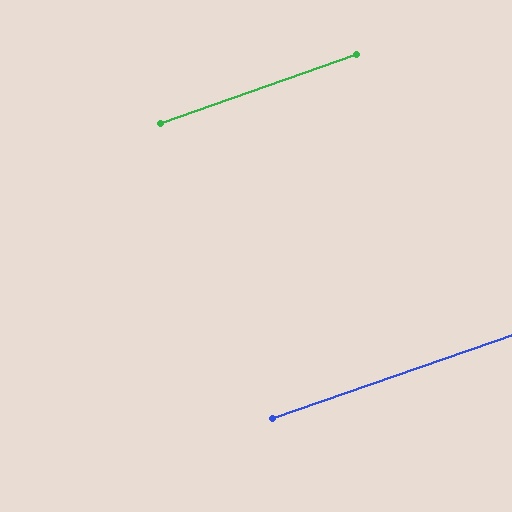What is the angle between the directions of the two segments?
Approximately 0 degrees.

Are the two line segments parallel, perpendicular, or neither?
Parallel — their directions differ by only 0.4°.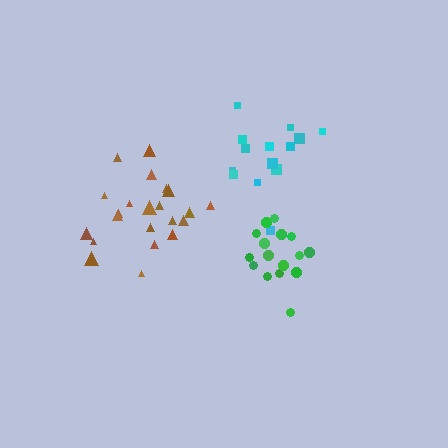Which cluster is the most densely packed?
Green.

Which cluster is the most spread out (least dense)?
Brown.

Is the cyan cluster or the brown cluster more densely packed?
Cyan.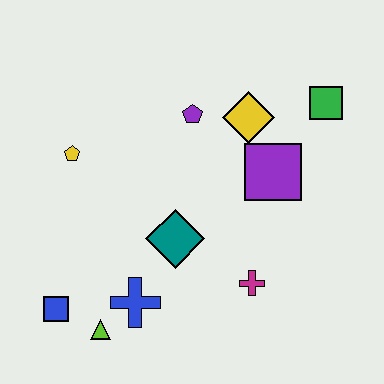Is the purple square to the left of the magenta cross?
No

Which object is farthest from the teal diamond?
The green square is farthest from the teal diamond.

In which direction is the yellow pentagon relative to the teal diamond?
The yellow pentagon is to the left of the teal diamond.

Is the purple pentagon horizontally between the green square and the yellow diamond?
No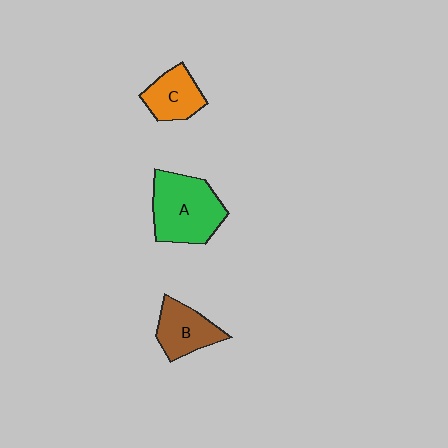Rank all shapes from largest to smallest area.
From largest to smallest: A (green), B (brown), C (orange).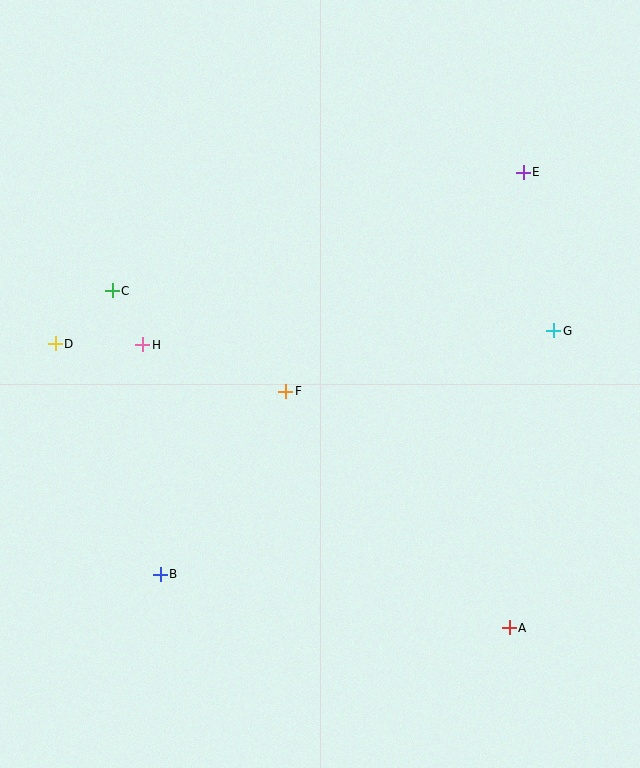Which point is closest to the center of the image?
Point F at (286, 391) is closest to the center.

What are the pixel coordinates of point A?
Point A is at (509, 628).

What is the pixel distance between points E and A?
The distance between E and A is 456 pixels.